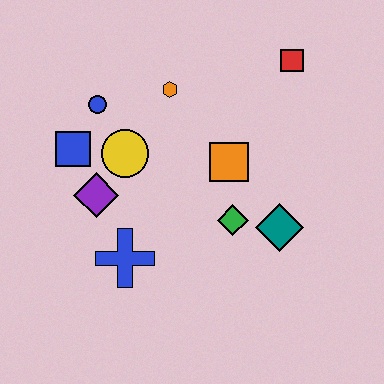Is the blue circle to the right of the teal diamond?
No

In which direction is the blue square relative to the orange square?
The blue square is to the left of the orange square.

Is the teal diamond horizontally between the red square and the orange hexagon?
Yes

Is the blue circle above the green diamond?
Yes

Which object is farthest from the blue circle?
The teal diamond is farthest from the blue circle.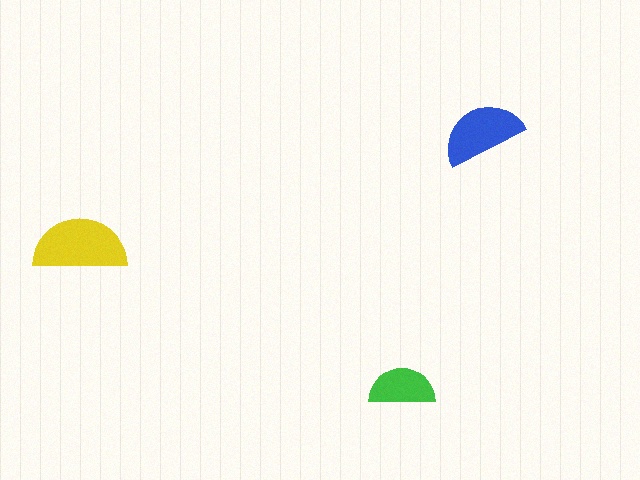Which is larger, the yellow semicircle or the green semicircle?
The yellow one.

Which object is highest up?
The blue semicircle is topmost.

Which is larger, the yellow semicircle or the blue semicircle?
The yellow one.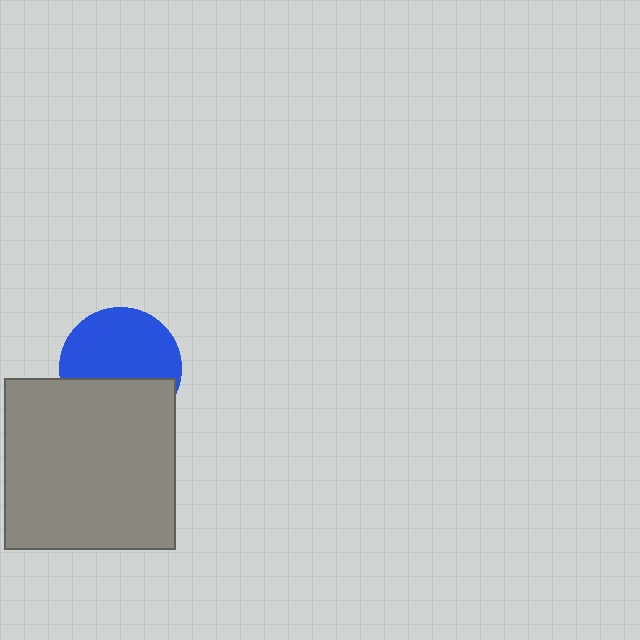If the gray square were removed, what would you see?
You would see the complete blue circle.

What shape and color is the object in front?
The object in front is a gray square.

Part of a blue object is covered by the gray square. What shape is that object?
It is a circle.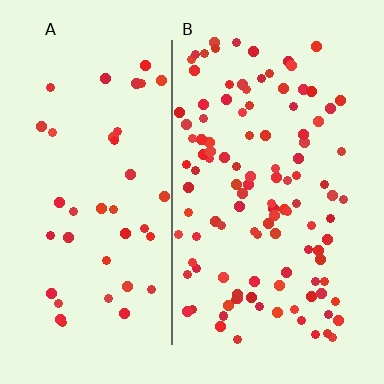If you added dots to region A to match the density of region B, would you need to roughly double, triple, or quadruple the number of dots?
Approximately triple.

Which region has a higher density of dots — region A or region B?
B (the right).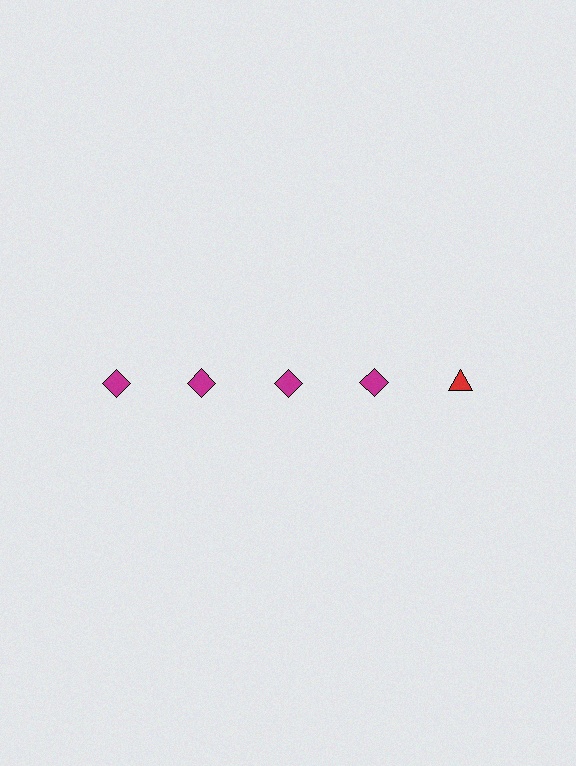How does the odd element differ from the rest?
It differs in both color (red instead of magenta) and shape (triangle instead of diamond).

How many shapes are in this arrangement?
There are 5 shapes arranged in a grid pattern.